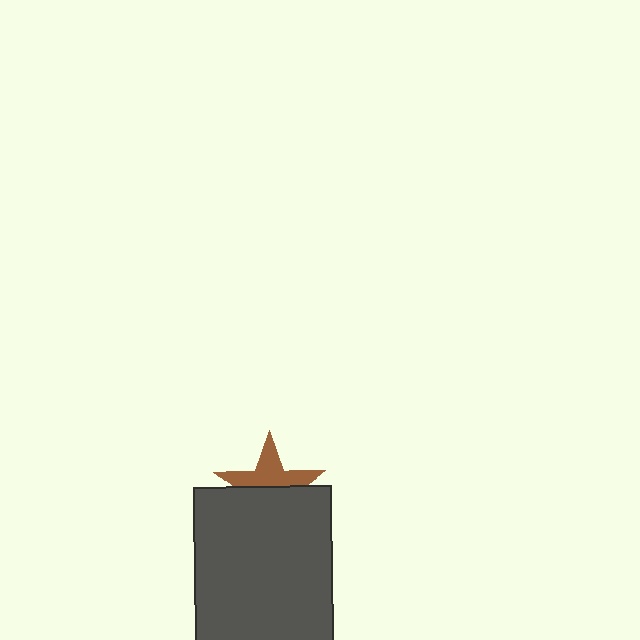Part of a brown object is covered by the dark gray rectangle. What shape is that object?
It is a star.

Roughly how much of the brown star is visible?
About half of it is visible (roughly 49%).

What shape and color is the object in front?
The object in front is a dark gray rectangle.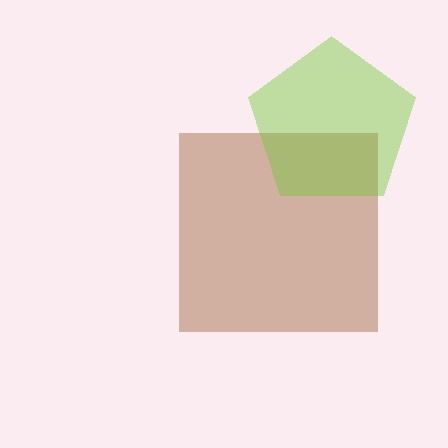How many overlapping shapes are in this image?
There are 2 overlapping shapes in the image.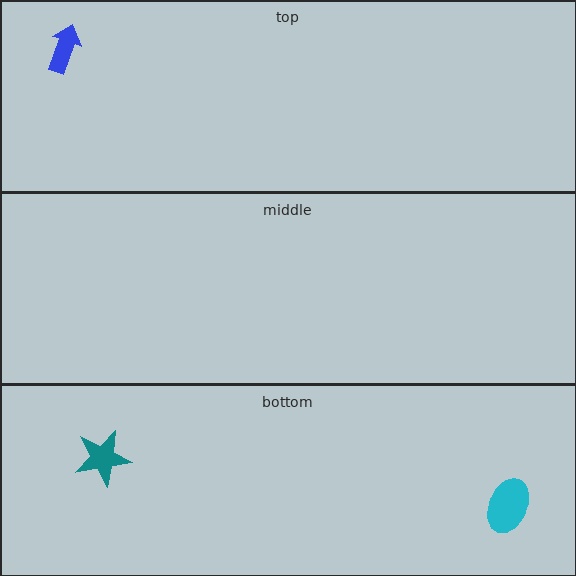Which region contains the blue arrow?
The top region.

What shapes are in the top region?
The blue arrow.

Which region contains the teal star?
The bottom region.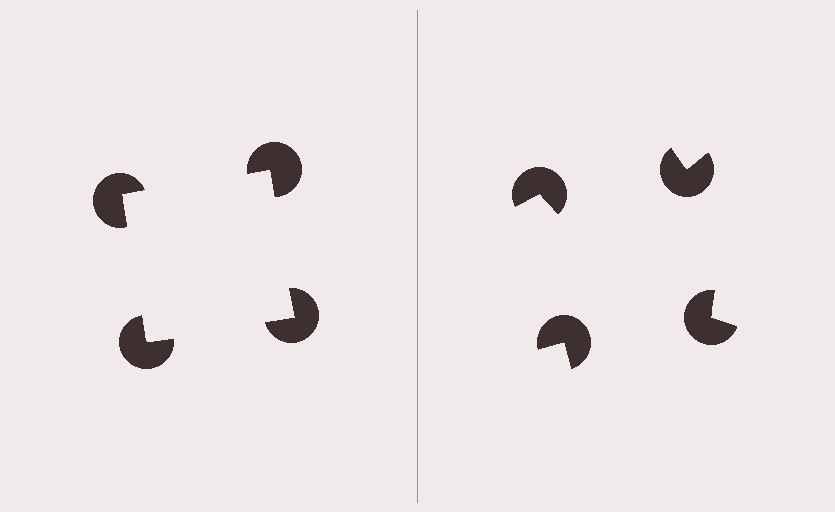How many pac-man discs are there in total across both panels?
8 — 4 on each side.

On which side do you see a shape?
An illusory square appears on the left side. On the right side the wedge cuts are rotated, so no coherent shape forms.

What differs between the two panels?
The pac-man discs are positioned identically on both sides; only the wedge orientations differ. On the left they align to a square; on the right they are misaligned.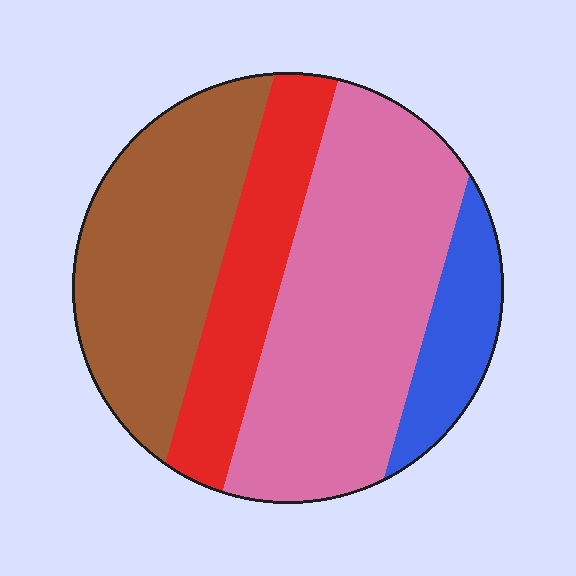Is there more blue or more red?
Red.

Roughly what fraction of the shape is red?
Red covers around 20% of the shape.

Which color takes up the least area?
Blue, at roughly 10%.